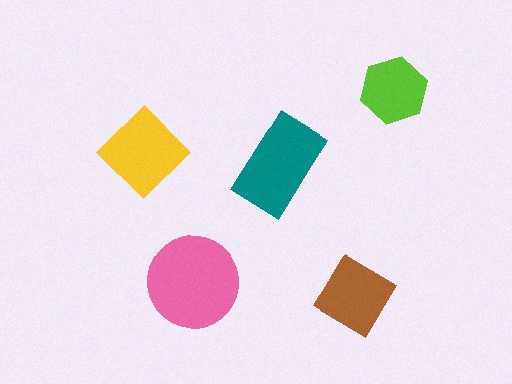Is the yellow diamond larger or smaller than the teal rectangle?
Smaller.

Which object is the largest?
The pink circle.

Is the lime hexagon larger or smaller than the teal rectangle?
Smaller.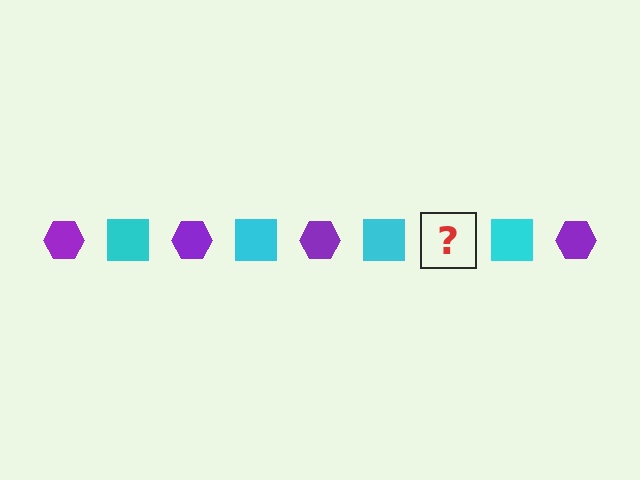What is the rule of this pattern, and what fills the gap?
The rule is that the pattern alternates between purple hexagon and cyan square. The gap should be filled with a purple hexagon.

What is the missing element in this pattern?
The missing element is a purple hexagon.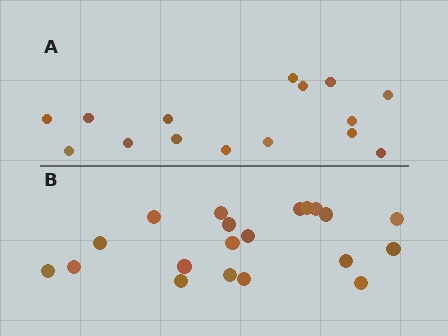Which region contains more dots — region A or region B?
Region B (the bottom region) has more dots.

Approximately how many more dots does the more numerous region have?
Region B has about 5 more dots than region A.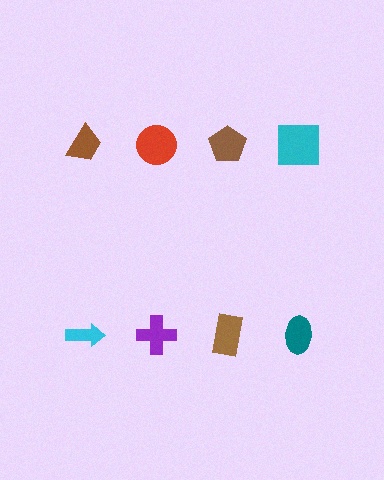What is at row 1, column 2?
A red circle.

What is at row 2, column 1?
A cyan arrow.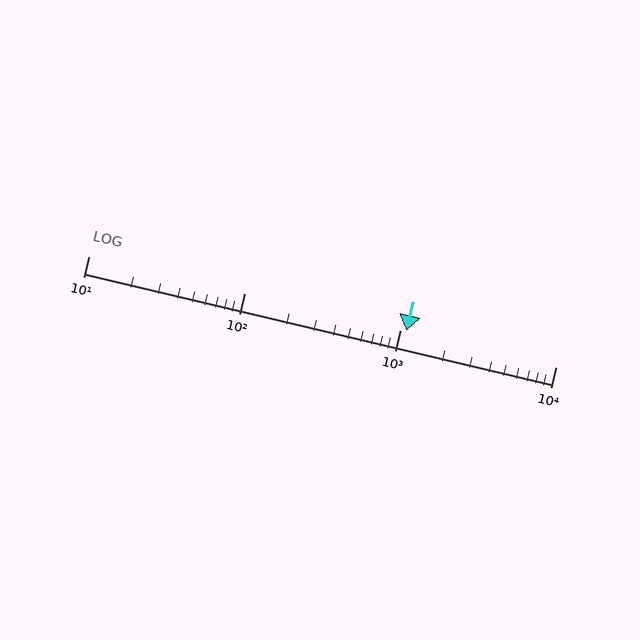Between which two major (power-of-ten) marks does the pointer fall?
The pointer is between 1000 and 10000.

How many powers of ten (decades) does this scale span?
The scale spans 3 decades, from 10 to 10000.